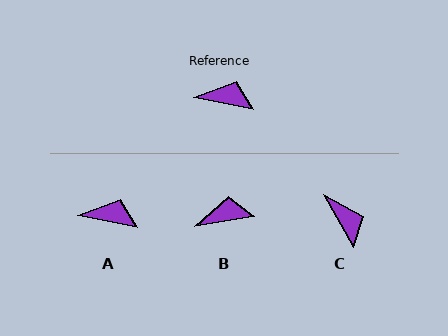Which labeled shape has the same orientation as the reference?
A.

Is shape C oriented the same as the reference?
No, it is off by about 50 degrees.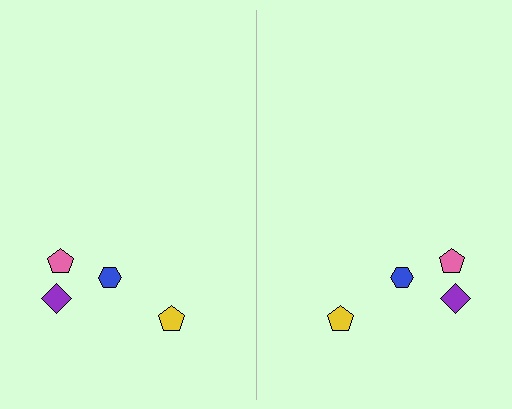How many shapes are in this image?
There are 8 shapes in this image.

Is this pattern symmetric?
Yes, this pattern has bilateral (reflection) symmetry.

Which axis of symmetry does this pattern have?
The pattern has a vertical axis of symmetry running through the center of the image.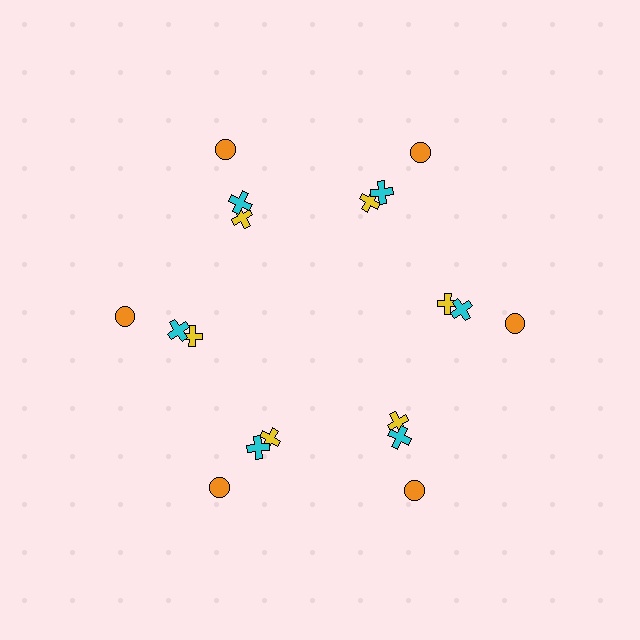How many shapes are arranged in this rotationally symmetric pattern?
There are 18 shapes, arranged in 6 groups of 3.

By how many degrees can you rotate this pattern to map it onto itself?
The pattern maps onto itself every 60 degrees of rotation.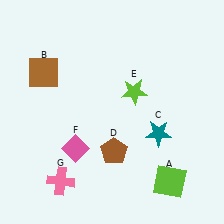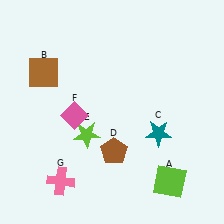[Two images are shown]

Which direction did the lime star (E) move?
The lime star (E) moved left.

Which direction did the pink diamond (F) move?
The pink diamond (F) moved up.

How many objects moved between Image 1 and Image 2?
2 objects moved between the two images.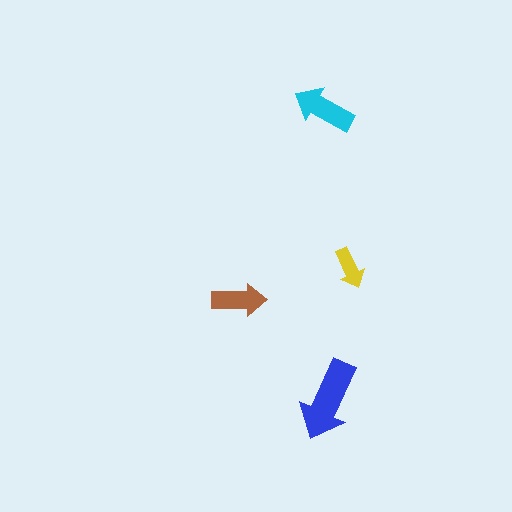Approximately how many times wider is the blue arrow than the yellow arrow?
About 2 times wider.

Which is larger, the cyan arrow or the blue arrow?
The blue one.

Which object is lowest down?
The blue arrow is bottommost.